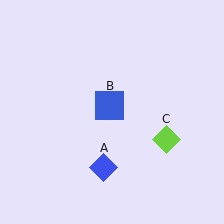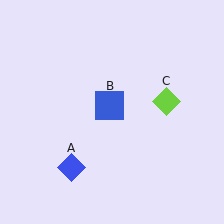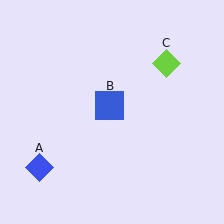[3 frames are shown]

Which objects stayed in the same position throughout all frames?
Blue square (object B) remained stationary.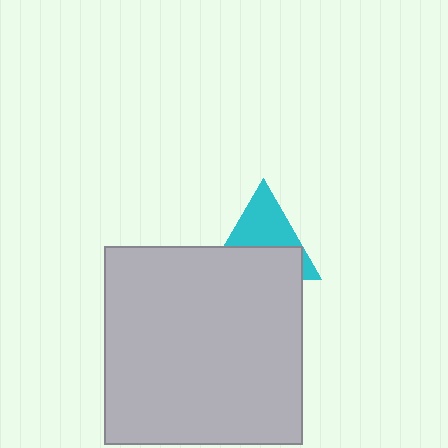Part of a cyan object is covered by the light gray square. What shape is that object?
It is a triangle.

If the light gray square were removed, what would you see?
You would see the complete cyan triangle.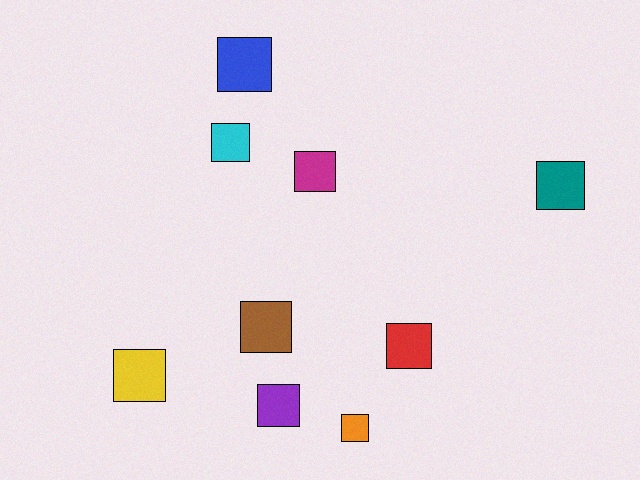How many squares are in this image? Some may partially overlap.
There are 9 squares.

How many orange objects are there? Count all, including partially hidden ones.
There is 1 orange object.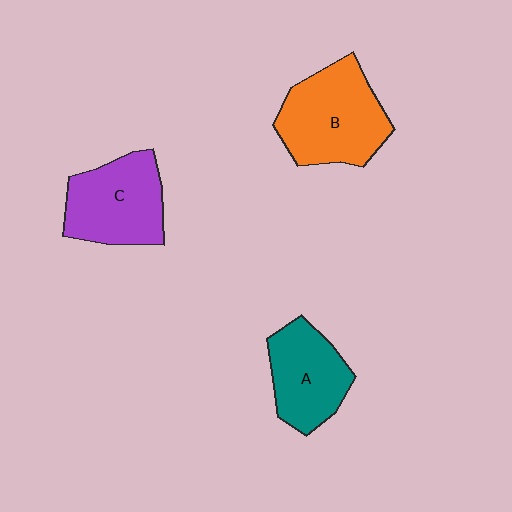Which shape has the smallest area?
Shape A (teal).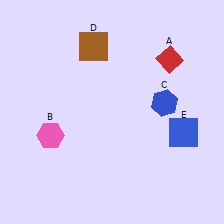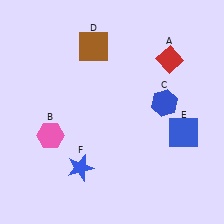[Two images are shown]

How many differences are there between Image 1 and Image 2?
There is 1 difference between the two images.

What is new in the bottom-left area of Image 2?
A blue star (F) was added in the bottom-left area of Image 2.